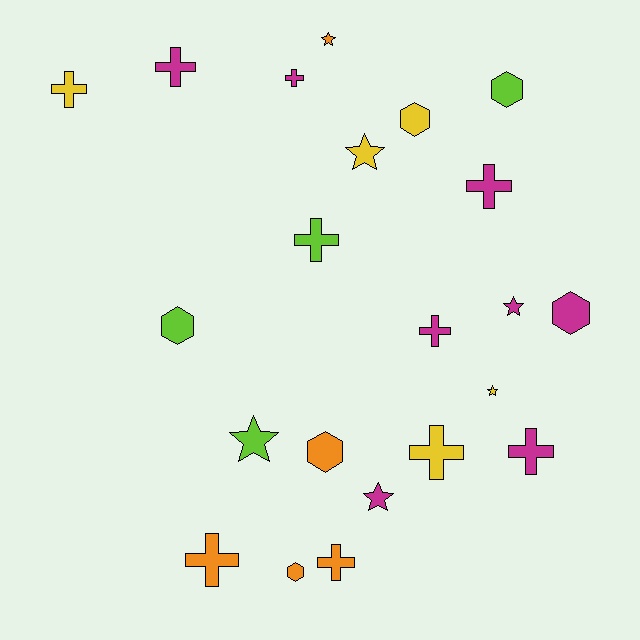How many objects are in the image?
There are 22 objects.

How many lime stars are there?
There is 1 lime star.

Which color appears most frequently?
Magenta, with 8 objects.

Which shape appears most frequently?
Cross, with 10 objects.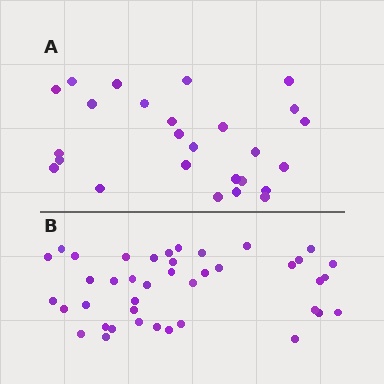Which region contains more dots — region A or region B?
Region B (the bottom region) has more dots.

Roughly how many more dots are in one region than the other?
Region B has approximately 15 more dots than region A.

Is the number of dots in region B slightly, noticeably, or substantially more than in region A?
Region B has substantially more. The ratio is roughly 1.6 to 1.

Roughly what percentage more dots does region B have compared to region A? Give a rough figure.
About 60% more.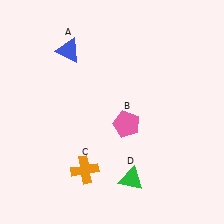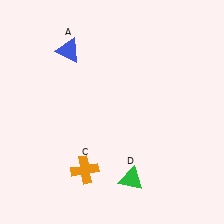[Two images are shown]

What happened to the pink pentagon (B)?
The pink pentagon (B) was removed in Image 2. It was in the bottom-right area of Image 1.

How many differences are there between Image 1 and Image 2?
There is 1 difference between the two images.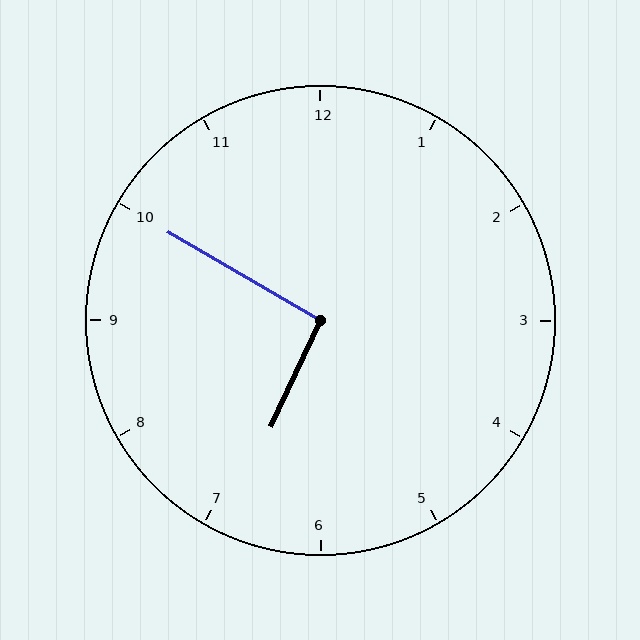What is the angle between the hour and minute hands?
Approximately 95 degrees.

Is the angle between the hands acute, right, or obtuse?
It is right.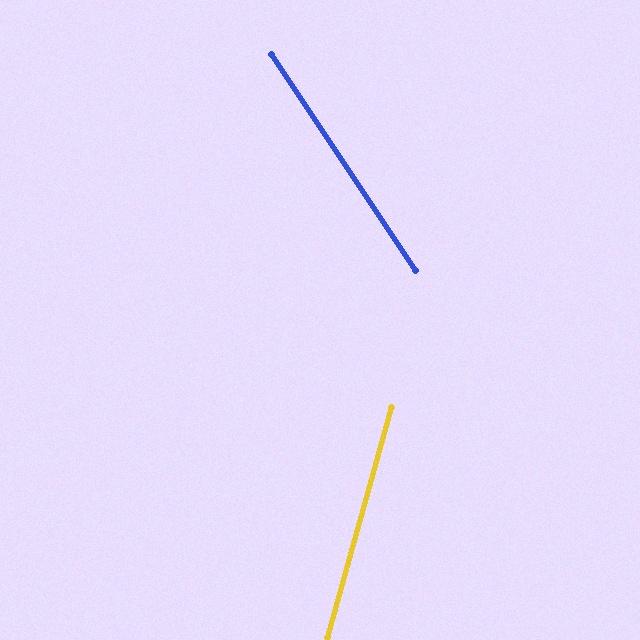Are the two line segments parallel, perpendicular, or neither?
Neither parallel nor perpendicular — they differ by about 50°.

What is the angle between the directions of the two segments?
Approximately 50 degrees.